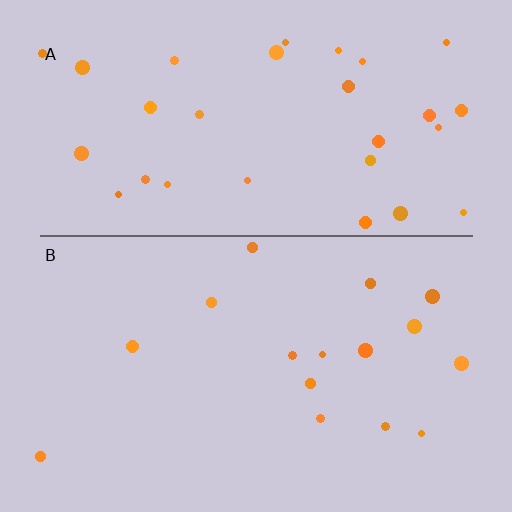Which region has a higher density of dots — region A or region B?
A (the top).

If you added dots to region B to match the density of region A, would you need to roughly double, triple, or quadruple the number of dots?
Approximately double.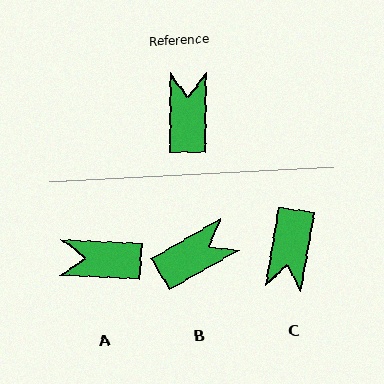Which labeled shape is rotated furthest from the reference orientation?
C, about 171 degrees away.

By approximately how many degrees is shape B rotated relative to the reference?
Approximately 60 degrees clockwise.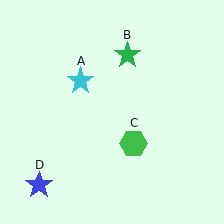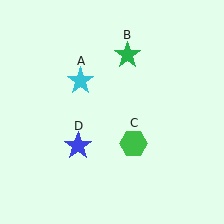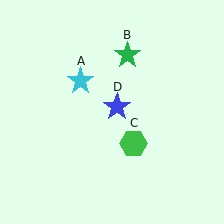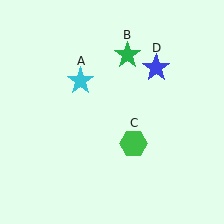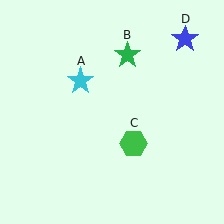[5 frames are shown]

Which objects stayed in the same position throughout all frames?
Cyan star (object A) and green star (object B) and green hexagon (object C) remained stationary.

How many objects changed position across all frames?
1 object changed position: blue star (object D).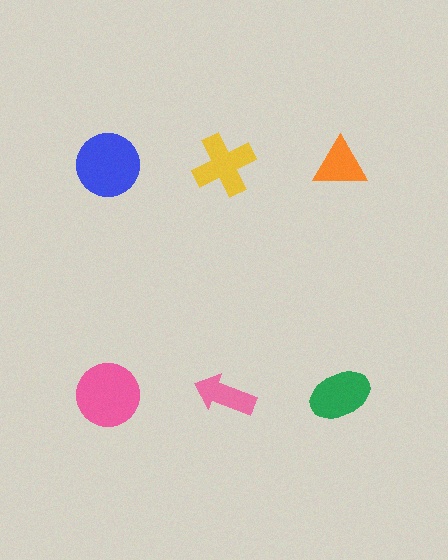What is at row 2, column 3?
A green ellipse.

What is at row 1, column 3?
An orange triangle.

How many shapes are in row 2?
3 shapes.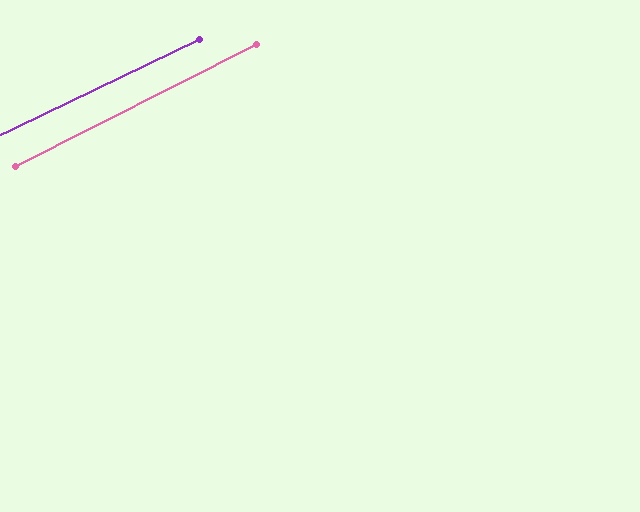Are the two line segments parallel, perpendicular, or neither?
Parallel — their directions differ by only 1.1°.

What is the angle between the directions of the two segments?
Approximately 1 degree.